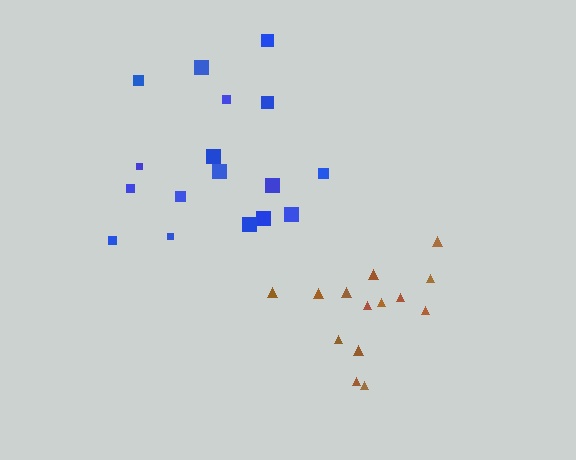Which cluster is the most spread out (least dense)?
Brown.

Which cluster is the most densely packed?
Blue.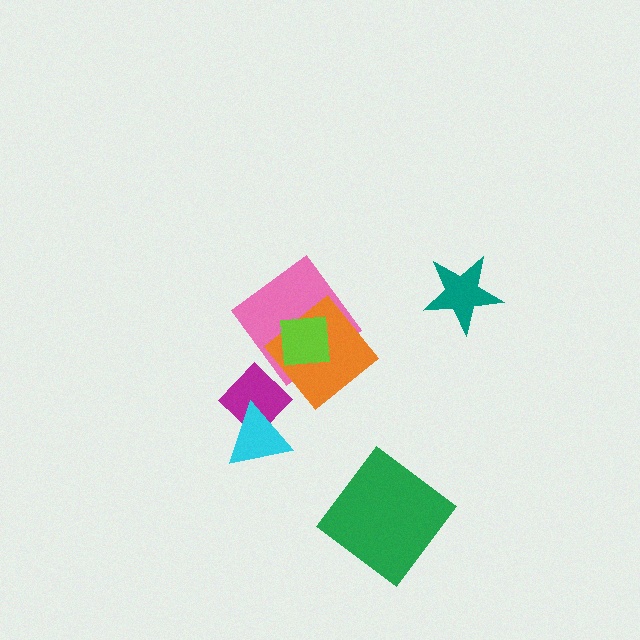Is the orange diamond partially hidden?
Yes, it is partially covered by another shape.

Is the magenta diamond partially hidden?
Yes, it is partially covered by another shape.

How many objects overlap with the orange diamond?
2 objects overlap with the orange diamond.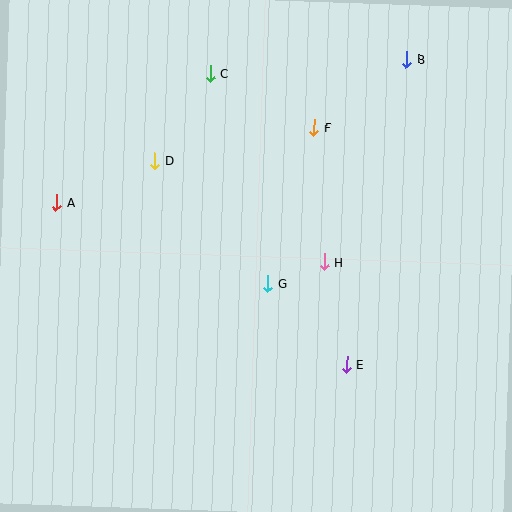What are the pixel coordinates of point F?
Point F is at (314, 128).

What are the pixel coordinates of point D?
Point D is at (155, 161).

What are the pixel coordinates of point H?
Point H is at (324, 262).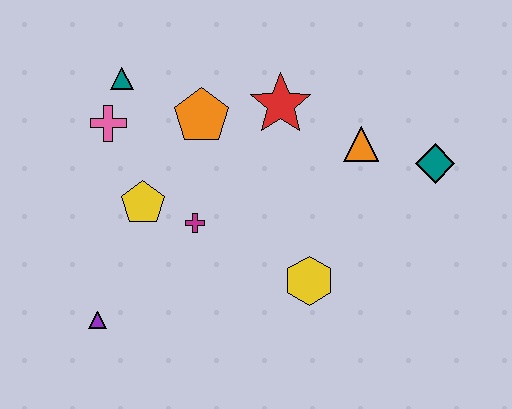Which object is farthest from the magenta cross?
The teal diamond is farthest from the magenta cross.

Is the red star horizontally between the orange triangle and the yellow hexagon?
No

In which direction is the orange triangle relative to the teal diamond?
The orange triangle is to the left of the teal diamond.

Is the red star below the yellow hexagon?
No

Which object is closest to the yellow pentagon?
The magenta cross is closest to the yellow pentagon.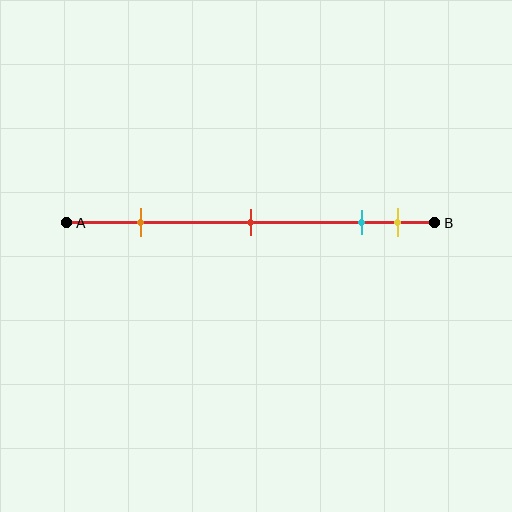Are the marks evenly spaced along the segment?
No, the marks are not evenly spaced.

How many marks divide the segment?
There are 4 marks dividing the segment.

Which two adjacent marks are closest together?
The cyan and yellow marks are the closest adjacent pair.